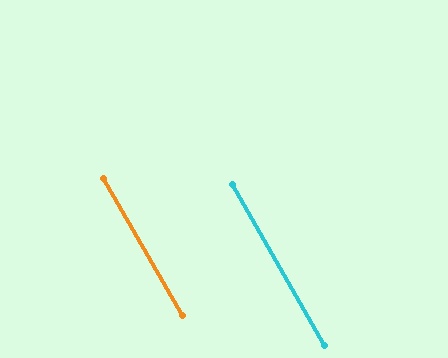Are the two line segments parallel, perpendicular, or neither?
Parallel — their directions differ by only 0.6°.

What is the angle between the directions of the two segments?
Approximately 1 degree.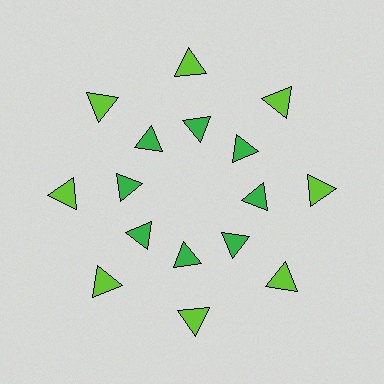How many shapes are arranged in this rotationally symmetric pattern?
There are 16 shapes, arranged in 8 groups of 2.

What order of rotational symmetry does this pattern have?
This pattern has 8-fold rotational symmetry.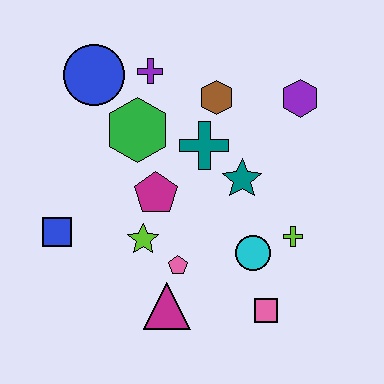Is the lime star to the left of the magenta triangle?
Yes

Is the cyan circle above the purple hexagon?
No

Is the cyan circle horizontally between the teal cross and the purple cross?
No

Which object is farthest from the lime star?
The purple hexagon is farthest from the lime star.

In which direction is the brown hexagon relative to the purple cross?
The brown hexagon is to the right of the purple cross.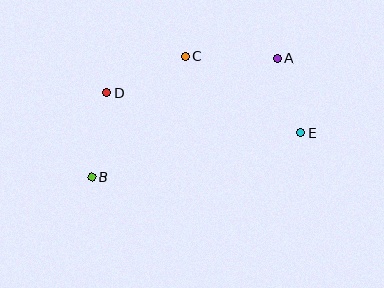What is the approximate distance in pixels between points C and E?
The distance between C and E is approximately 139 pixels.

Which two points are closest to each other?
Points A and E are closest to each other.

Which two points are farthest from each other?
Points A and B are farthest from each other.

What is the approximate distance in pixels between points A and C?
The distance between A and C is approximately 92 pixels.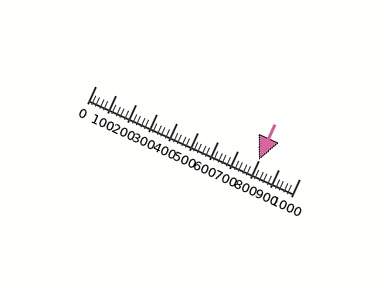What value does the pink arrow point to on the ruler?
The pink arrow points to approximately 800.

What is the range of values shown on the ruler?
The ruler shows values from 0 to 1000.